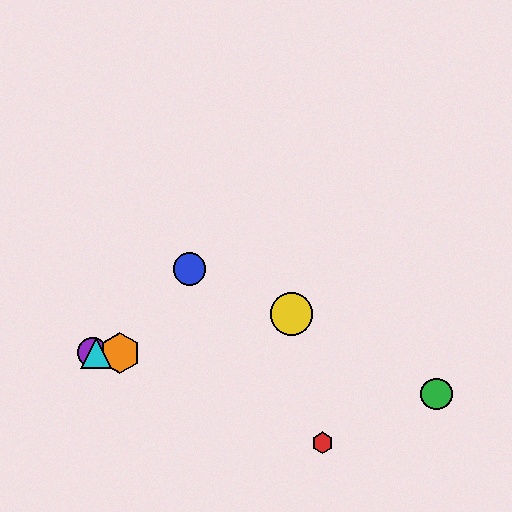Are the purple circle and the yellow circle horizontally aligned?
No, the purple circle is at y≈353 and the yellow circle is at y≈314.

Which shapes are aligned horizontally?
The purple circle, the orange hexagon, the cyan triangle are aligned horizontally.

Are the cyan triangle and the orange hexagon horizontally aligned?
Yes, both are at y≈353.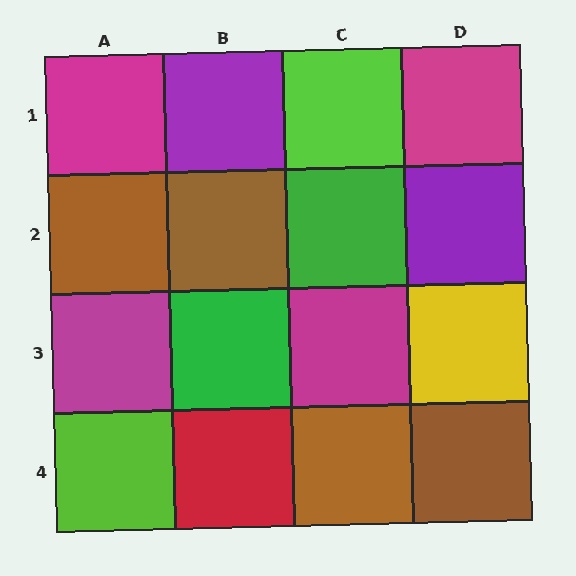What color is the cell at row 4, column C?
Brown.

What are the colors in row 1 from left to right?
Magenta, purple, lime, magenta.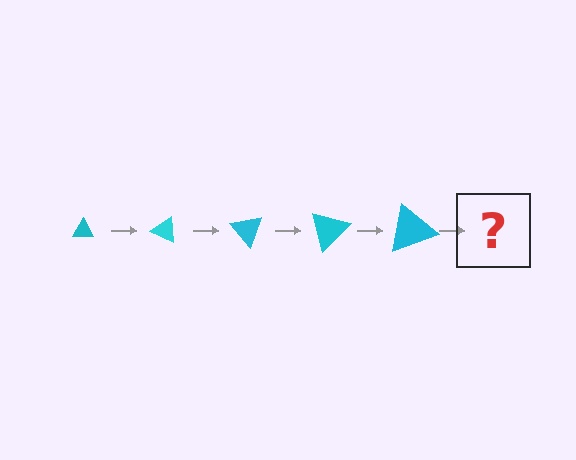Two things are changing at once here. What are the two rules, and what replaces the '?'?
The two rules are that the triangle grows larger each step and it rotates 25 degrees each step. The '?' should be a triangle, larger than the previous one and rotated 125 degrees from the start.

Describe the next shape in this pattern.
It should be a triangle, larger than the previous one and rotated 125 degrees from the start.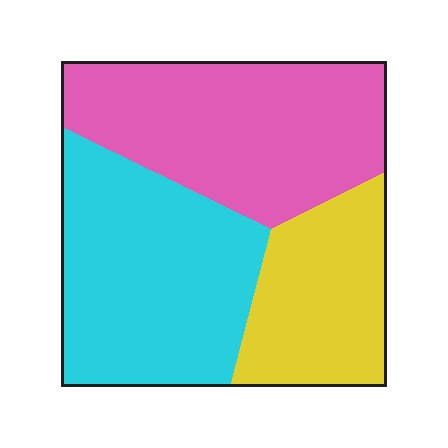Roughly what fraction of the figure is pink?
Pink takes up between a quarter and a half of the figure.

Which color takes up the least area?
Yellow, at roughly 25%.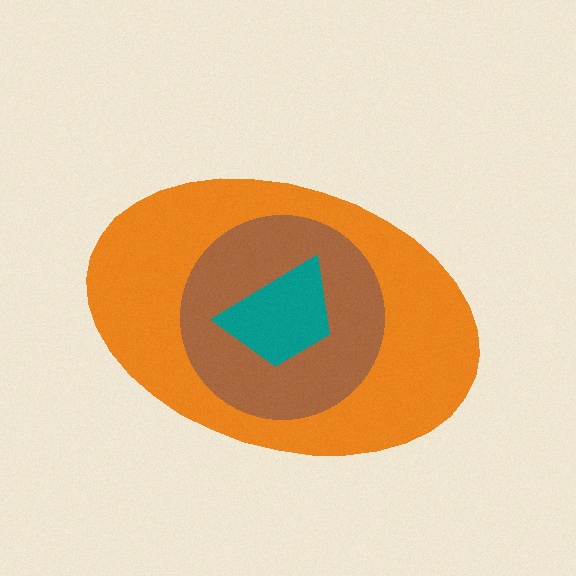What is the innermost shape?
The teal trapezoid.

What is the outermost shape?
The orange ellipse.